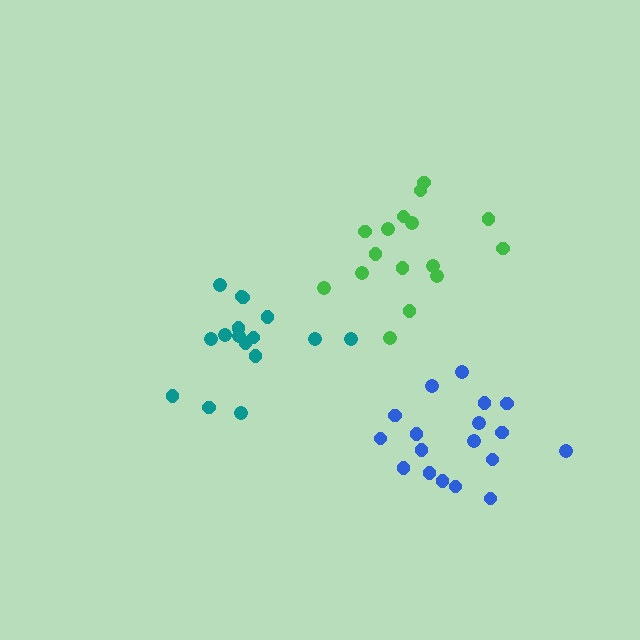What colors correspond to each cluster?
The clusters are colored: blue, teal, green.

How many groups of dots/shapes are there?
There are 3 groups.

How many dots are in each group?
Group 1: 18 dots, Group 2: 16 dots, Group 3: 16 dots (50 total).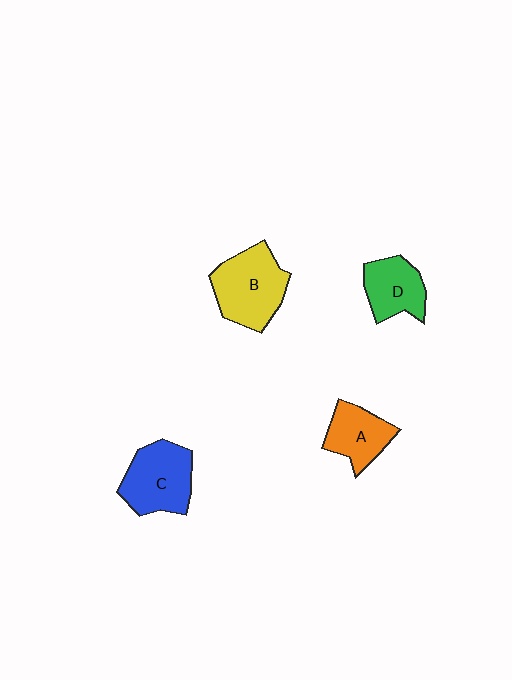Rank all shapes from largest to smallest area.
From largest to smallest: B (yellow), C (blue), D (green), A (orange).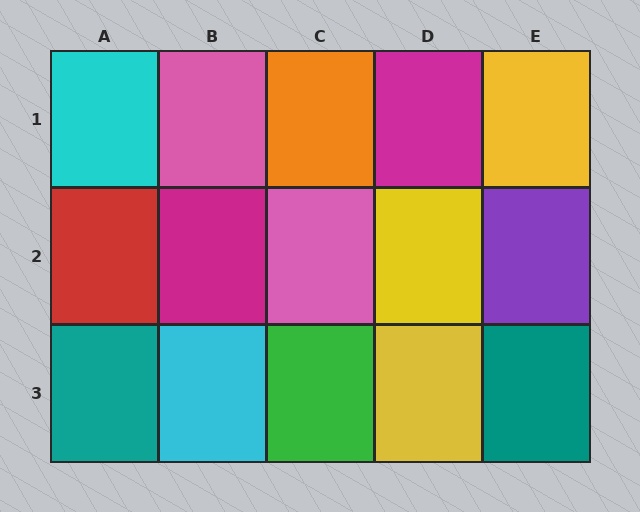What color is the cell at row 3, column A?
Teal.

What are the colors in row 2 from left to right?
Red, magenta, pink, yellow, purple.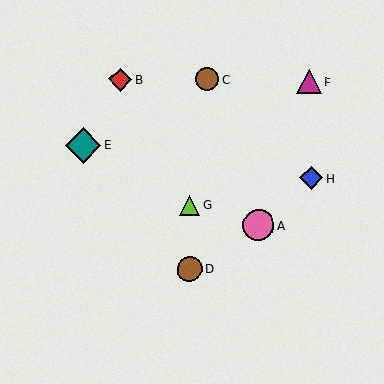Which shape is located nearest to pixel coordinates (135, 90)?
The red diamond (labeled B) at (120, 79) is nearest to that location.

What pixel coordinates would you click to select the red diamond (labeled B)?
Click at (120, 79) to select the red diamond B.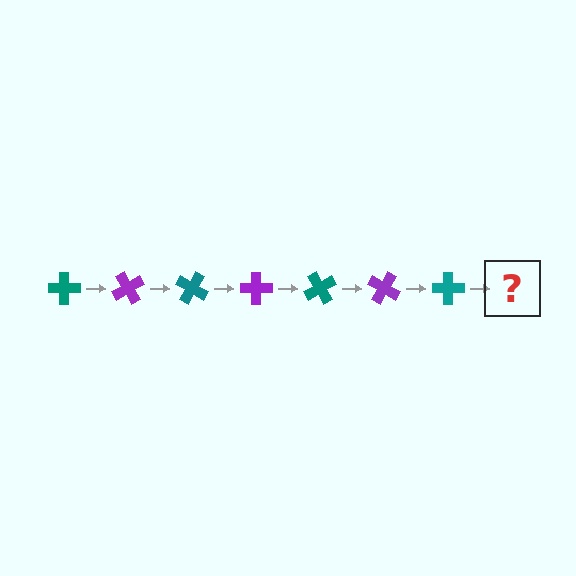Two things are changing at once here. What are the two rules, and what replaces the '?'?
The two rules are that it rotates 60 degrees each step and the color cycles through teal and purple. The '?' should be a purple cross, rotated 420 degrees from the start.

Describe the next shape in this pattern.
It should be a purple cross, rotated 420 degrees from the start.